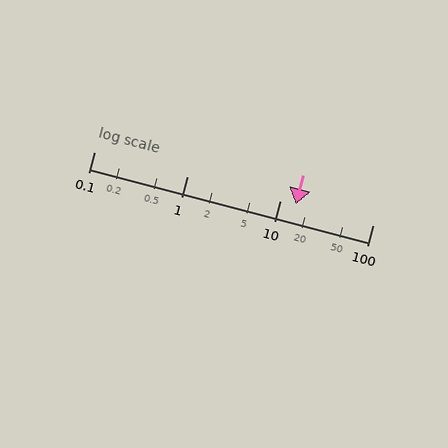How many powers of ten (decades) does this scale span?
The scale spans 3 decades, from 0.1 to 100.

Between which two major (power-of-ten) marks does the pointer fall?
The pointer is between 10 and 100.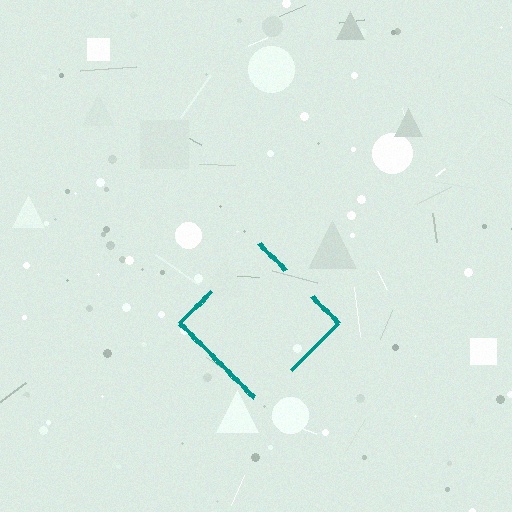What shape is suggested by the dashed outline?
The dashed outline suggests a diamond.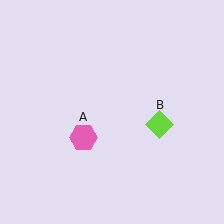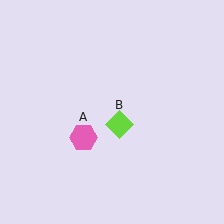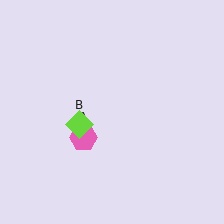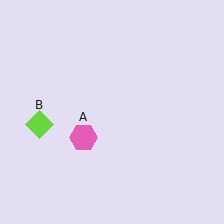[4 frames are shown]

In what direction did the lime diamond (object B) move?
The lime diamond (object B) moved left.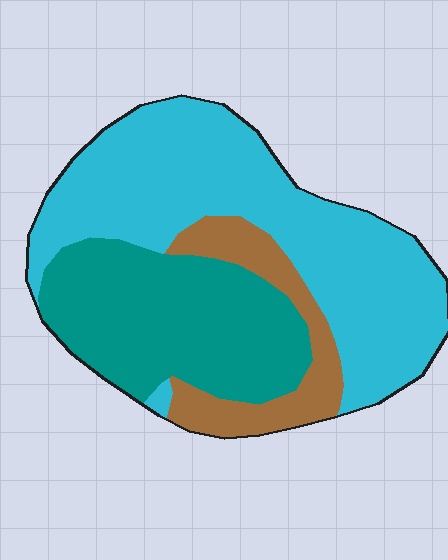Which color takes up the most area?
Cyan, at roughly 50%.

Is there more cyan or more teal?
Cyan.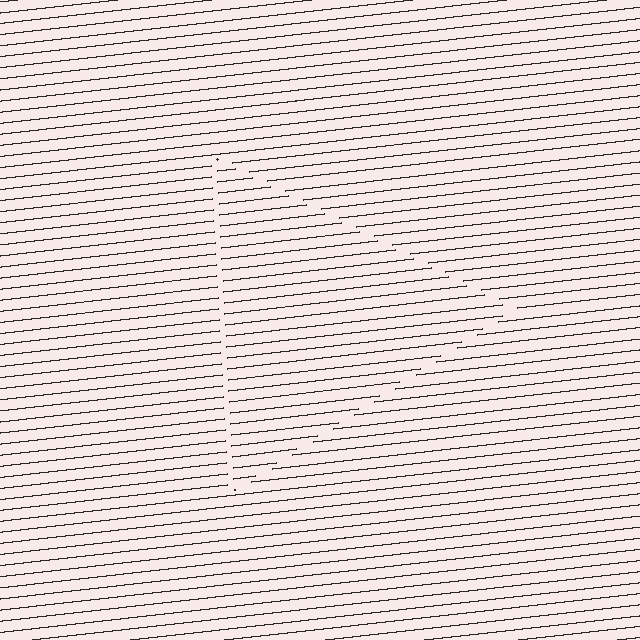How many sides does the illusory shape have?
3 sides — the line-ends trace a triangle.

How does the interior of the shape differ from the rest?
The interior of the shape contains the same grating, shifted by half a period — the contour is defined by the phase discontinuity where line-ends from the inner and outer gratings abut.